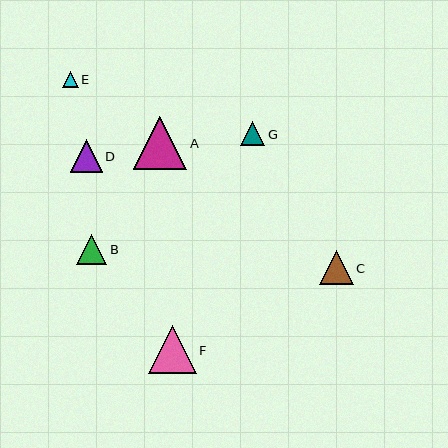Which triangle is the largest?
Triangle A is the largest with a size of approximately 53 pixels.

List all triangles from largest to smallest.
From largest to smallest: A, F, C, D, B, G, E.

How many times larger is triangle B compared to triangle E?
Triangle B is approximately 1.9 times the size of triangle E.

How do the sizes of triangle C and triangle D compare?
Triangle C and triangle D are approximately the same size.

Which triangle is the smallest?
Triangle E is the smallest with a size of approximately 16 pixels.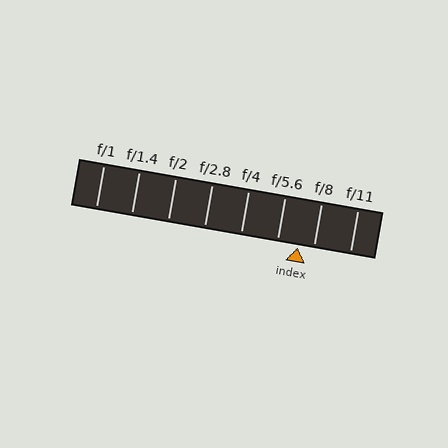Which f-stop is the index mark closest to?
The index mark is closest to f/8.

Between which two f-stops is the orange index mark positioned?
The index mark is between f/5.6 and f/8.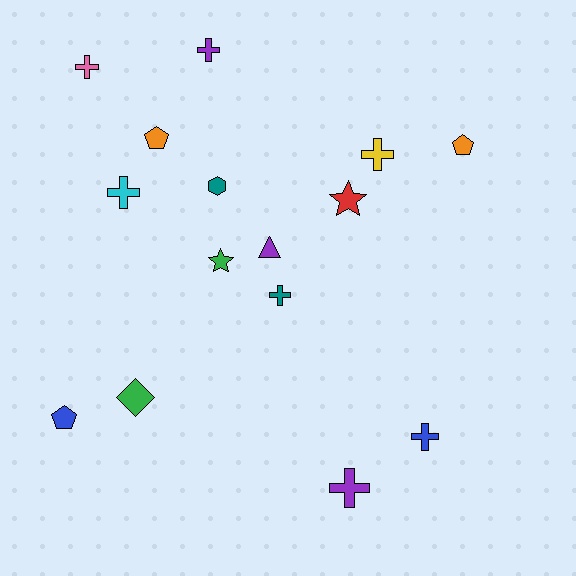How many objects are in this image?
There are 15 objects.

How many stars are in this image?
There are 2 stars.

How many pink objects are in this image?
There is 1 pink object.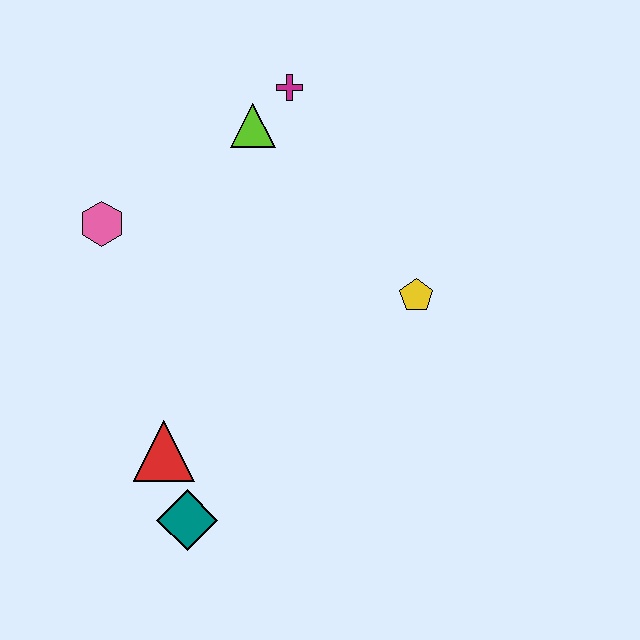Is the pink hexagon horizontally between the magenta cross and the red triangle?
No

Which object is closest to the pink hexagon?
The lime triangle is closest to the pink hexagon.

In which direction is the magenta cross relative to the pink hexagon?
The magenta cross is to the right of the pink hexagon.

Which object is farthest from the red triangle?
The magenta cross is farthest from the red triangle.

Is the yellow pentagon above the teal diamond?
Yes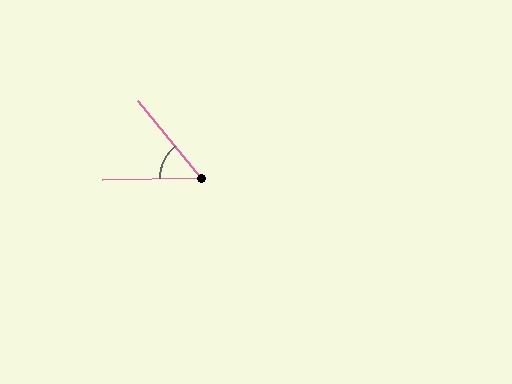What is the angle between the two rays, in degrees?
Approximately 52 degrees.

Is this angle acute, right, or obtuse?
It is acute.